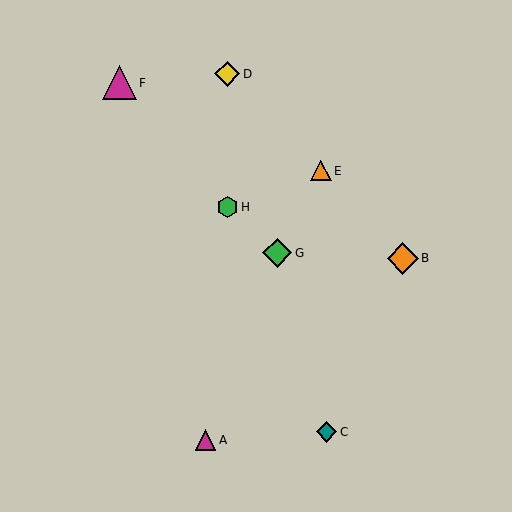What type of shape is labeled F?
Shape F is a magenta triangle.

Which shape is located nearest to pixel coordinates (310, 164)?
The orange triangle (labeled E) at (321, 171) is nearest to that location.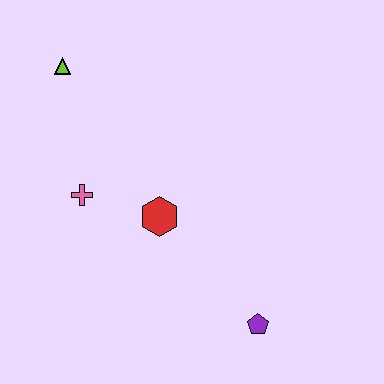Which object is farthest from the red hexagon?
The lime triangle is farthest from the red hexagon.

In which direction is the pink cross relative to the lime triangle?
The pink cross is below the lime triangle.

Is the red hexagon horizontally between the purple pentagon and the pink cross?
Yes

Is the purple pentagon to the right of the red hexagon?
Yes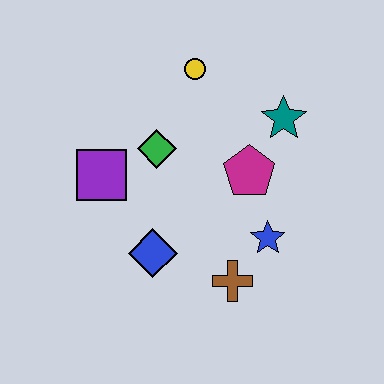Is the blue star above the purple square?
No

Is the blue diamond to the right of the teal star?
No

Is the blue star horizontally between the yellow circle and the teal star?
Yes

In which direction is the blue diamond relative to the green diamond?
The blue diamond is below the green diamond.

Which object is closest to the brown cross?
The blue star is closest to the brown cross.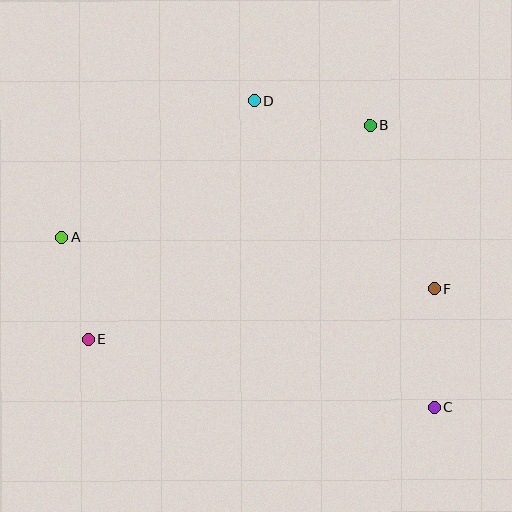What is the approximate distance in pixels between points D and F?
The distance between D and F is approximately 260 pixels.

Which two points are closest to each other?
Points A and E are closest to each other.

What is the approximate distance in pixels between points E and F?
The distance between E and F is approximately 349 pixels.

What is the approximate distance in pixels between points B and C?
The distance between B and C is approximately 290 pixels.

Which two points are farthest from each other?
Points A and C are farthest from each other.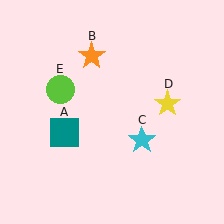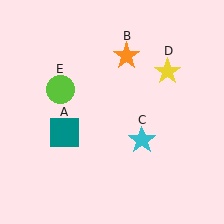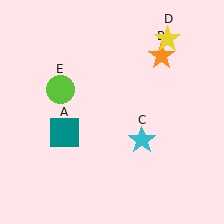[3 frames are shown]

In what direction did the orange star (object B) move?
The orange star (object B) moved right.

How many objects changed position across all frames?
2 objects changed position: orange star (object B), yellow star (object D).